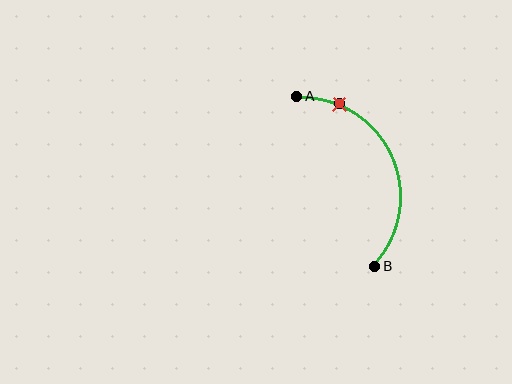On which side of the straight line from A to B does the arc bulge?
The arc bulges to the right of the straight line connecting A and B.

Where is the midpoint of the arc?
The arc midpoint is the point on the curve farthest from the straight line joining A and B. It sits to the right of that line.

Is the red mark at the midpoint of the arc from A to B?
No. The red mark lies on the arc but is closer to endpoint A. The arc midpoint would be at the point on the curve equidistant along the arc from both A and B.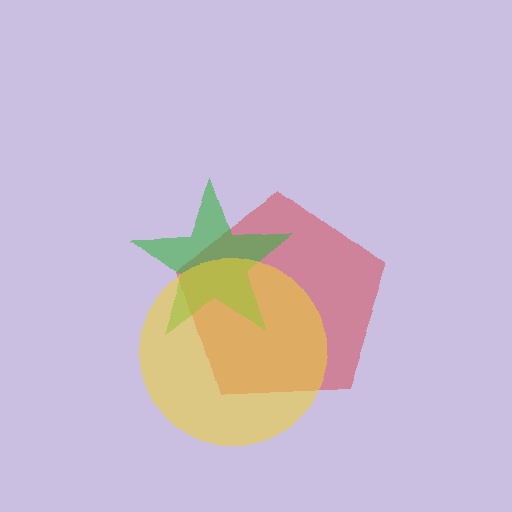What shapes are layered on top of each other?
The layered shapes are: a red pentagon, a green star, a yellow circle.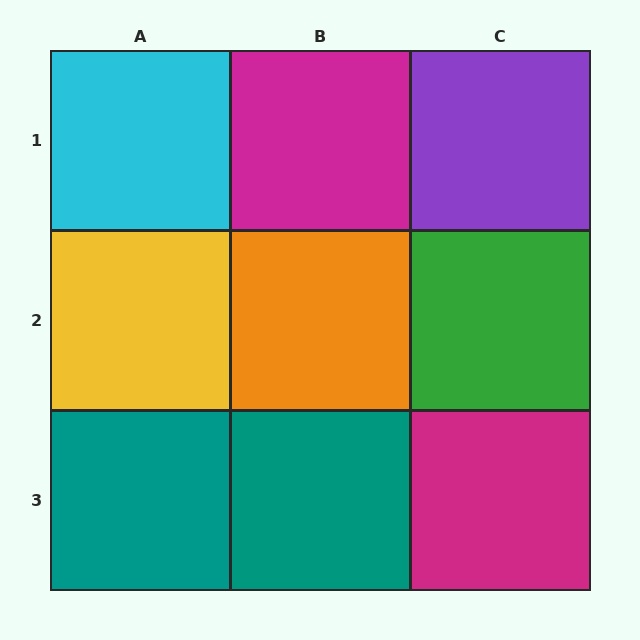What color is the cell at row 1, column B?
Magenta.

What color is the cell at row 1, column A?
Cyan.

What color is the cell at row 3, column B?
Teal.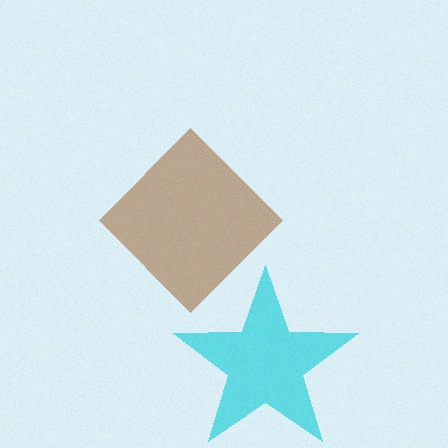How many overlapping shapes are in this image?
There are 2 overlapping shapes in the image.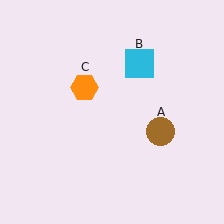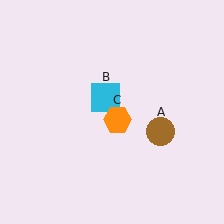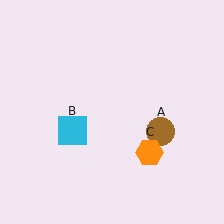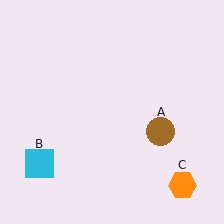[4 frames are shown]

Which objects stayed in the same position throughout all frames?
Brown circle (object A) remained stationary.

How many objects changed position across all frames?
2 objects changed position: cyan square (object B), orange hexagon (object C).